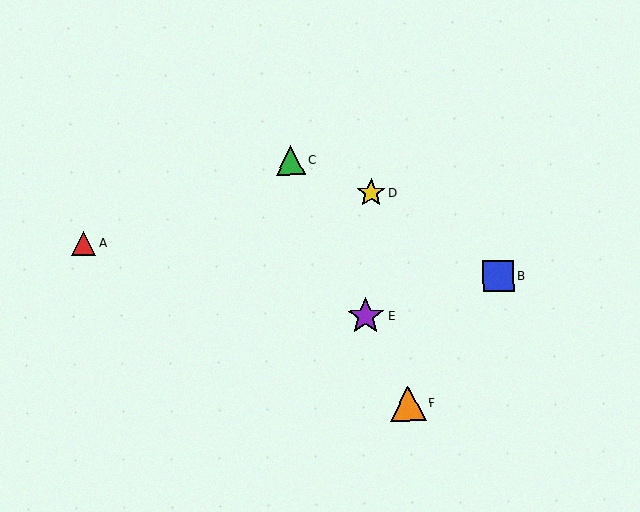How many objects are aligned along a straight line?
3 objects (C, E, F) are aligned along a straight line.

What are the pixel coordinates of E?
Object E is at (366, 316).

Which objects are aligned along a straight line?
Objects C, E, F are aligned along a straight line.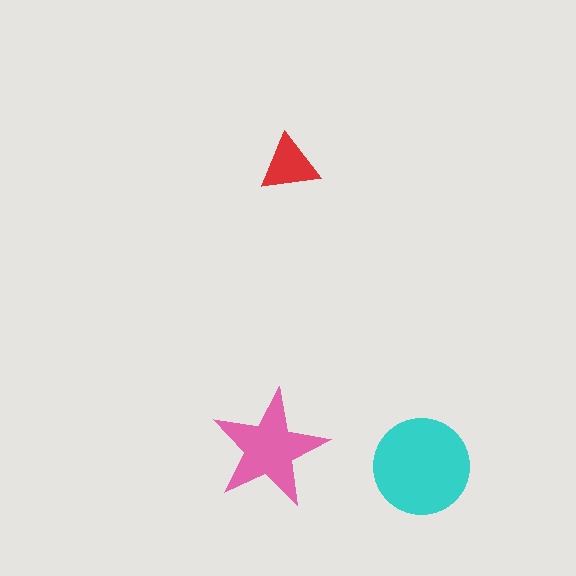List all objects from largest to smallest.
The cyan circle, the pink star, the red triangle.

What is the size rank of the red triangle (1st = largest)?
3rd.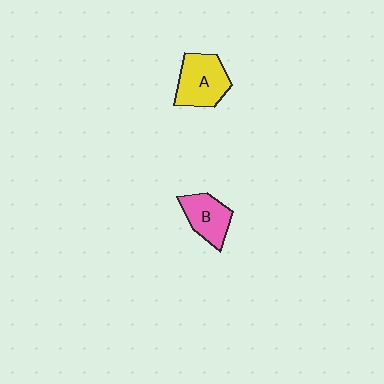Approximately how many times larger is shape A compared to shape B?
Approximately 1.3 times.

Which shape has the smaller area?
Shape B (pink).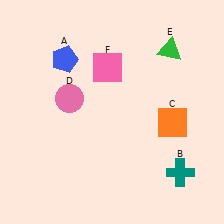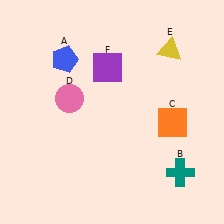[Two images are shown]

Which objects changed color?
E changed from green to yellow. F changed from pink to purple.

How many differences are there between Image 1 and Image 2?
There are 2 differences between the two images.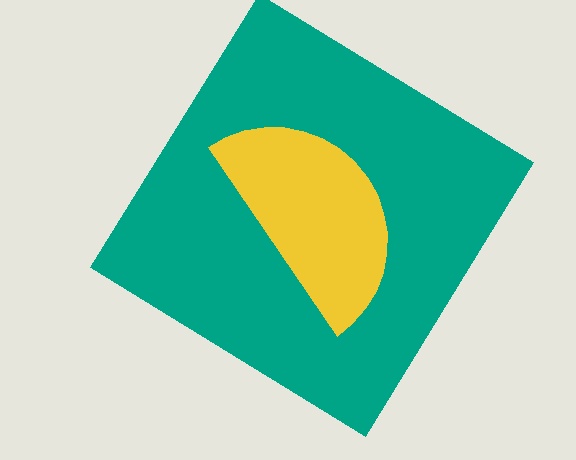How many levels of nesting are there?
2.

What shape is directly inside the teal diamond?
The yellow semicircle.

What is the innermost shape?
The yellow semicircle.